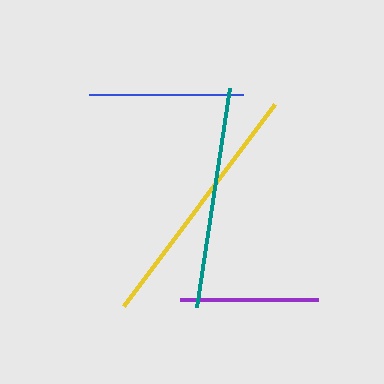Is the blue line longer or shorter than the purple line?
The blue line is longer than the purple line.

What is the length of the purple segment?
The purple segment is approximately 138 pixels long.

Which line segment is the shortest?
The purple line is the shortest at approximately 138 pixels.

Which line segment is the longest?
The yellow line is the longest at approximately 252 pixels.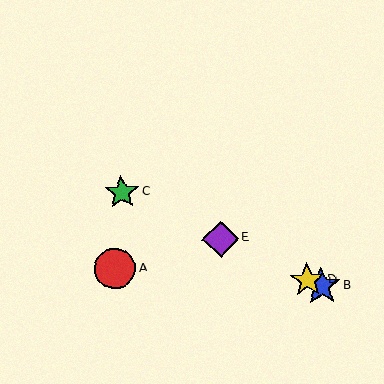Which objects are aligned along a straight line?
Objects B, C, D, E are aligned along a straight line.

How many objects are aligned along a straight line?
4 objects (B, C, D, E) are aligned along a straight line.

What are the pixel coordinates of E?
Object E is at (220, 239).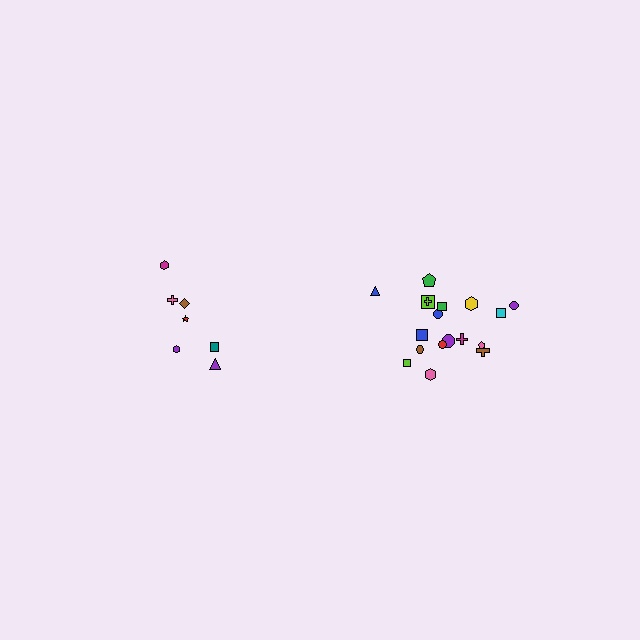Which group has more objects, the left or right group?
The right group.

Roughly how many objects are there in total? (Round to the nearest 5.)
Roughly 25 objects in total.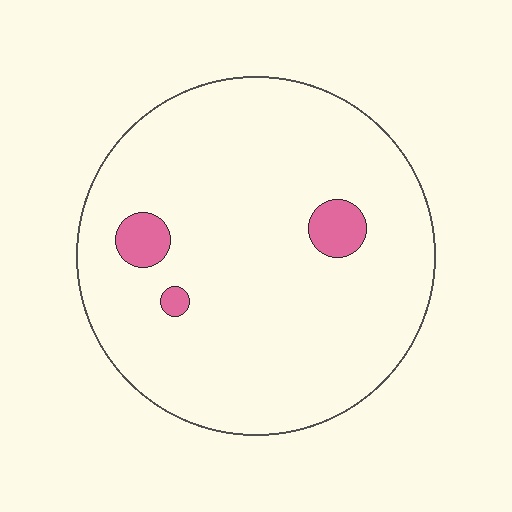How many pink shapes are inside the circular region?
3.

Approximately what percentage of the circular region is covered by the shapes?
Approximately 5%.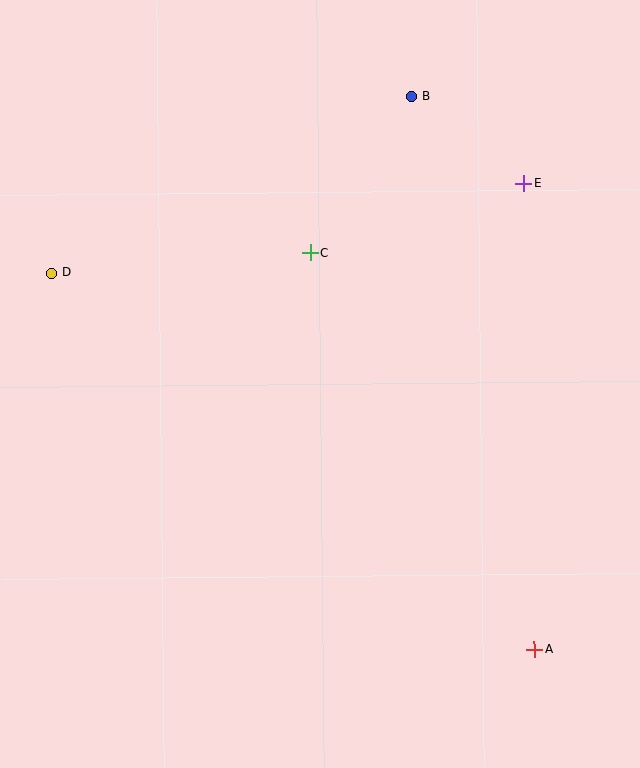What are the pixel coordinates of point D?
Point D is at (51, 273).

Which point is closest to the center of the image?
Point C at (310, 253) is closest to the center.